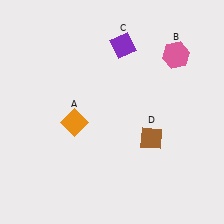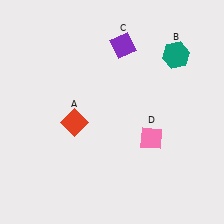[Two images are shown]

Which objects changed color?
A changed from orange to red. B changed from pink to teal. D changed from brown to pink.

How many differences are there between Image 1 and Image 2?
There are 3 differences between the two images.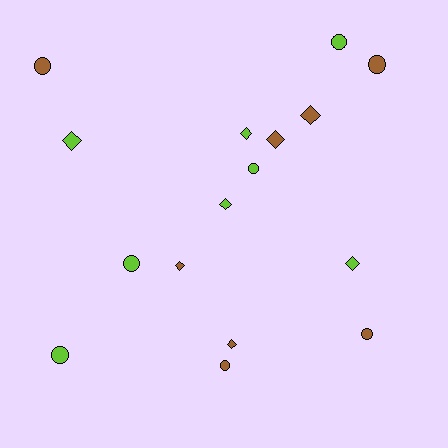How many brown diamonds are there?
There are 4 brown diamonds.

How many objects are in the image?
There are 16 objects.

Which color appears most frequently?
Lime, with 8 objects.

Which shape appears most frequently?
Circle, with 8 objects.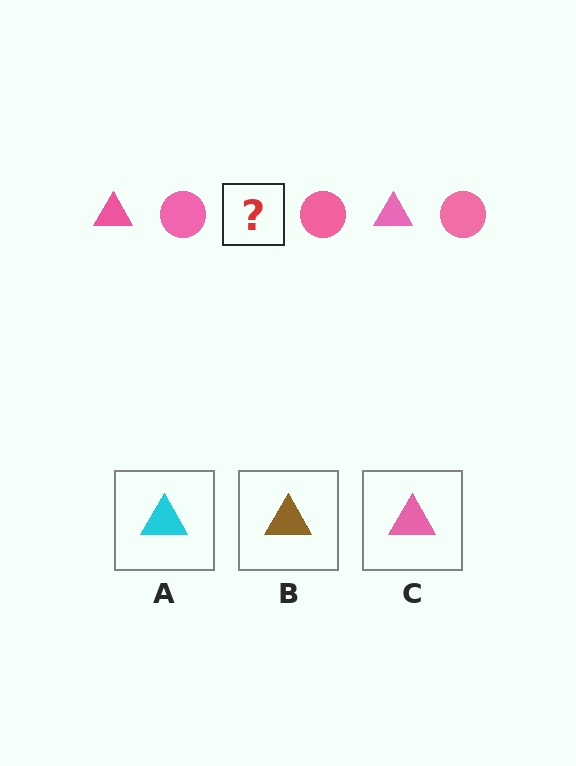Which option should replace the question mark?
Option C.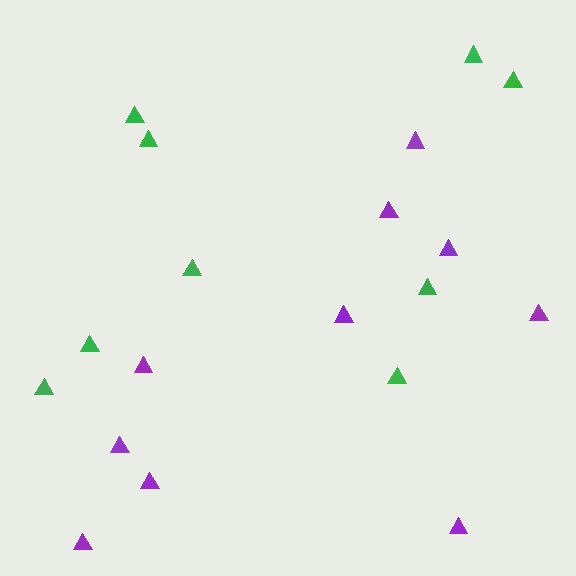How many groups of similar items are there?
There are 2 groups: one group of green triangles (9) and one group of purple triangles (10).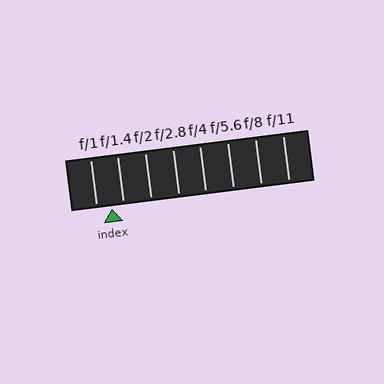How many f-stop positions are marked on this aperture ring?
There are 8 f-stop positions marked.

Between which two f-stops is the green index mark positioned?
The index mark is between f/1 and f/1.4.